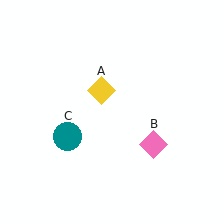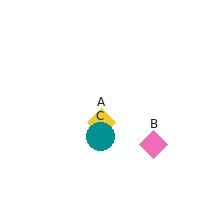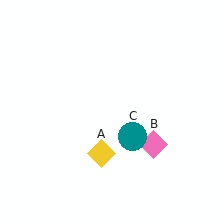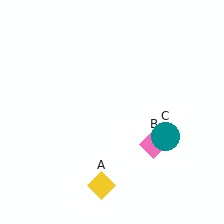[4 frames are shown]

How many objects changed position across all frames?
2 objects changed position: yellow diamond (object A), teal circle (object C).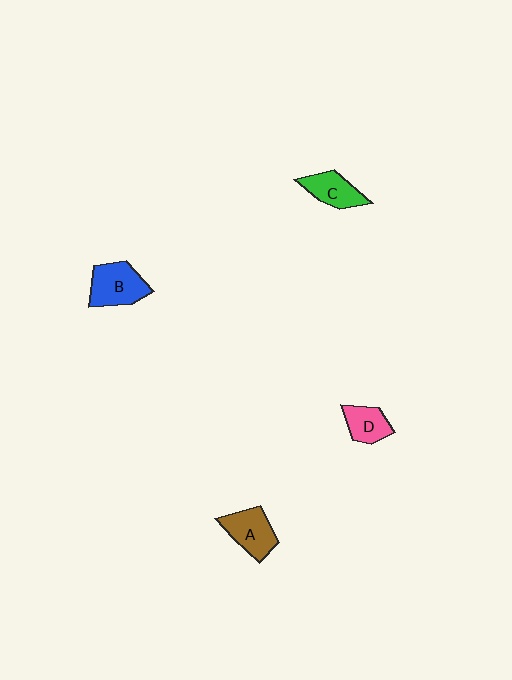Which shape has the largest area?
Shape B (blue).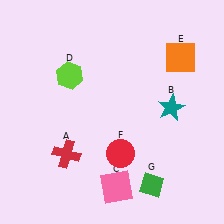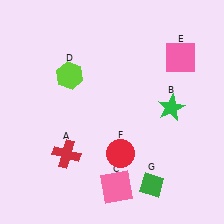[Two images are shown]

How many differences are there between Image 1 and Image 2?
There are 2 differences between the two images.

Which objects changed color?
B changed from teal to green. E changed from orange to pink.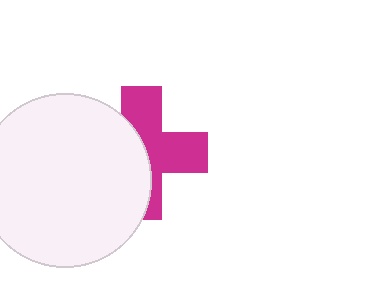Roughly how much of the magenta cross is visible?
About half of it is visible (roughly 52%).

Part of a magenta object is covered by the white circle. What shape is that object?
It is a cross.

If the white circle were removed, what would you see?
You would see the complete magenta cross.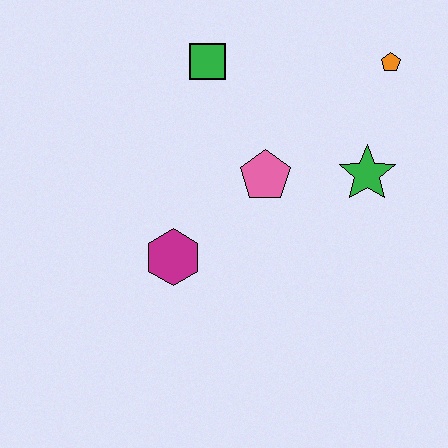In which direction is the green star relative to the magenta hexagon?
The green star is to the right of the magenta hexagon.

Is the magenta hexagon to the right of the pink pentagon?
No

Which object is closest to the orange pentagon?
The green star is closest to the orange pentagon.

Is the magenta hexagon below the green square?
Yes